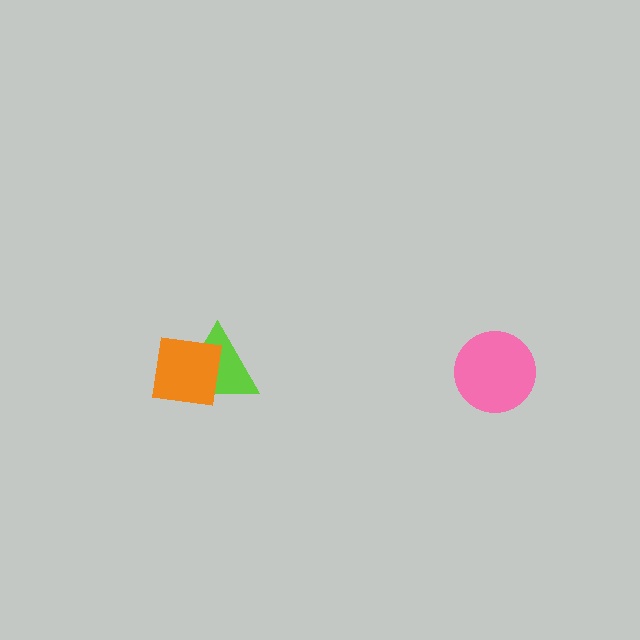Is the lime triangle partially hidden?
Yes, it is partially covered by another shape.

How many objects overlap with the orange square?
1 object overlaps with the orange square.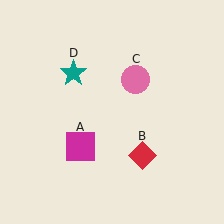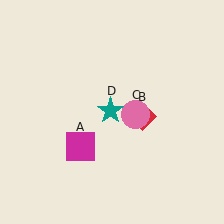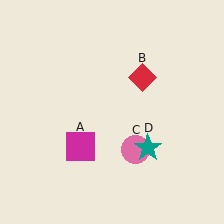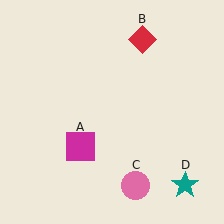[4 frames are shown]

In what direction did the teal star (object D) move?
The teal star (object D) moved down and to the right.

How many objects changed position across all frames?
3 objects changed position: red diamond (object B), pink circle (object C), teal star (object D).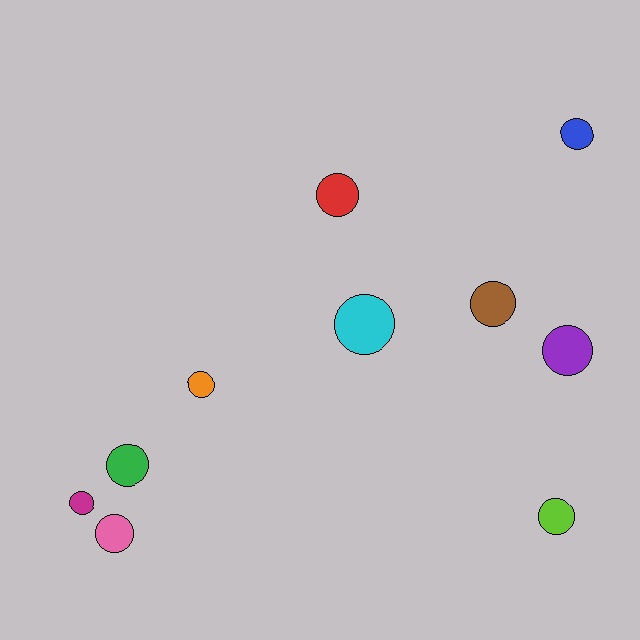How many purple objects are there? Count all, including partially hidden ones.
There is 1 purple object.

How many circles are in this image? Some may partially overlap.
There are 10 circles.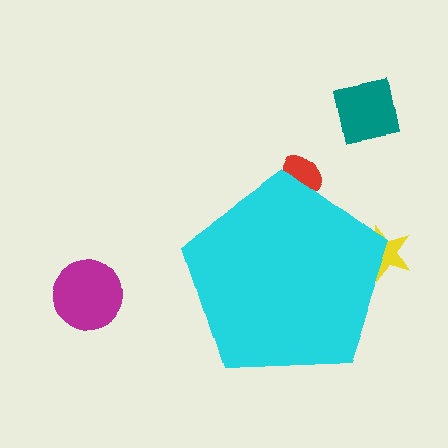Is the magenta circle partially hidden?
No, the magenta circle is fully visible.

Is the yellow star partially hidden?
Yes, the yellow star is partially hidden behind the cyan pentagon.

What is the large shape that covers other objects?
A cyan pentagon.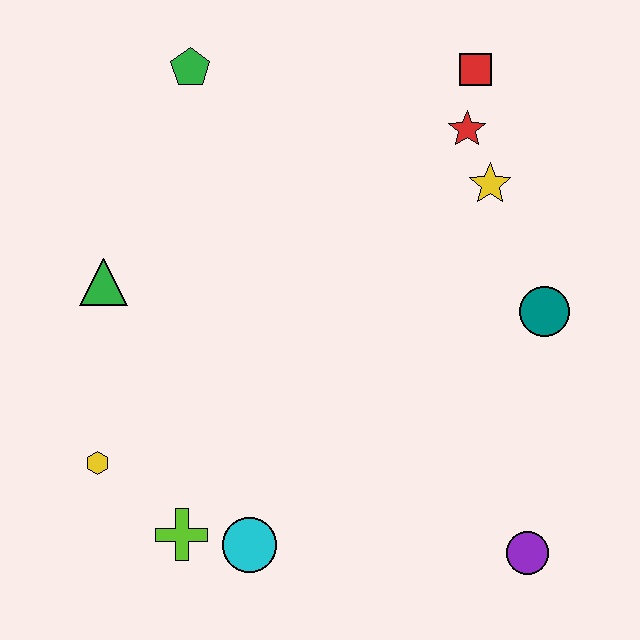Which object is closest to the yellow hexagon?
The lime cross is closest to the yellow hexagon.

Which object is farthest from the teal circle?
The yellow hexagon is farthest from the teal circle.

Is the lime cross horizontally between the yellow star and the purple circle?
No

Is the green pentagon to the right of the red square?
No